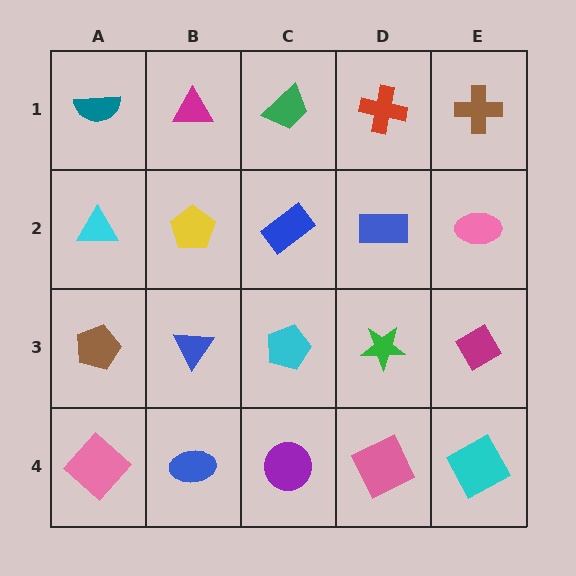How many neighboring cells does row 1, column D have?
3.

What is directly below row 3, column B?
A blue ellipse.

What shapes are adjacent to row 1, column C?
A blue rectangle (row 2, column C), a magenta triangle (row 1, column B), a red cross (row 1, column D).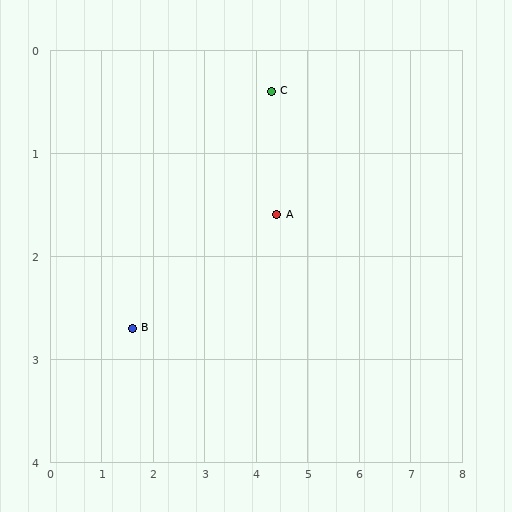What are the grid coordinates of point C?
Point C is at approximately (4.3, 0.4).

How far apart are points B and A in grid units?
Points B and A are about 3.0 grid units apart.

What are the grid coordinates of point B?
Point B is at approximately (1.6, 2.7).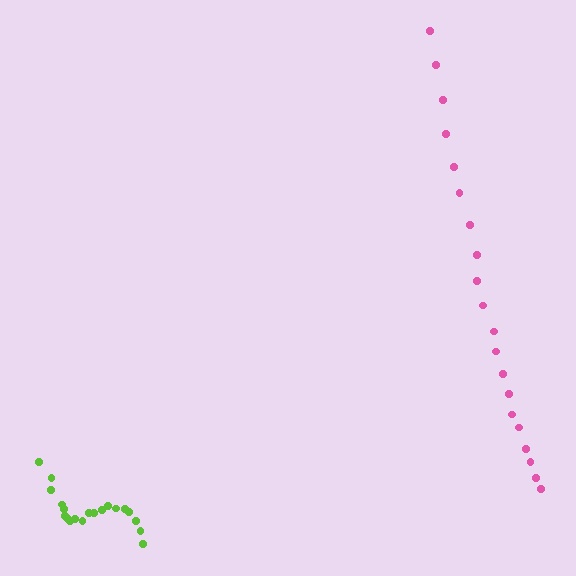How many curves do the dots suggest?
There are 2 distinct paths.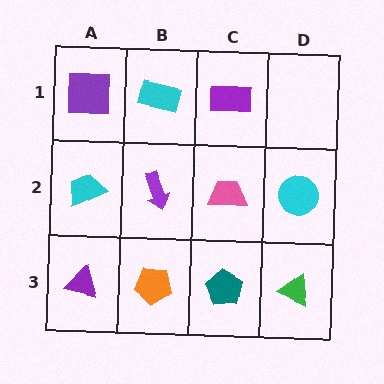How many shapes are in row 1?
3 shapes.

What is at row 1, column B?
A cyan rectangle.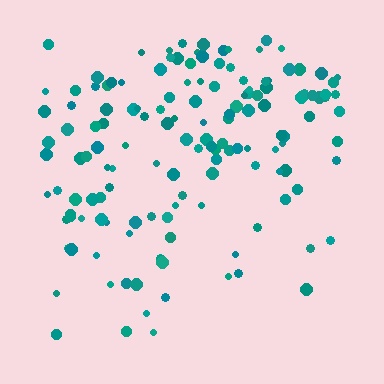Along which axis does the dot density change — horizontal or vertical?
Vertical.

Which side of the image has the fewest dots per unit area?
The bottom.